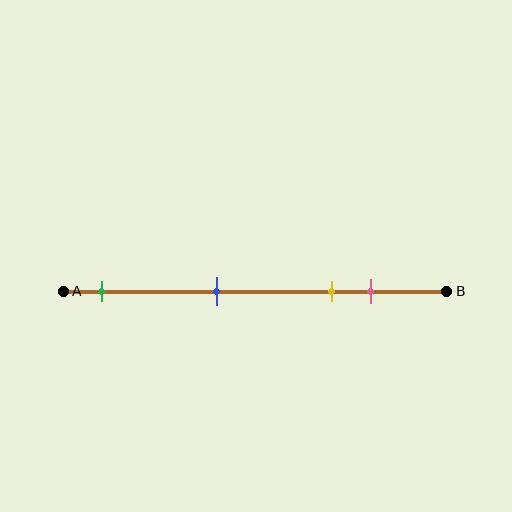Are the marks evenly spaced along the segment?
No, the marks are not evenly spaced.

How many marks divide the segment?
There are 4 marks dividing the segment.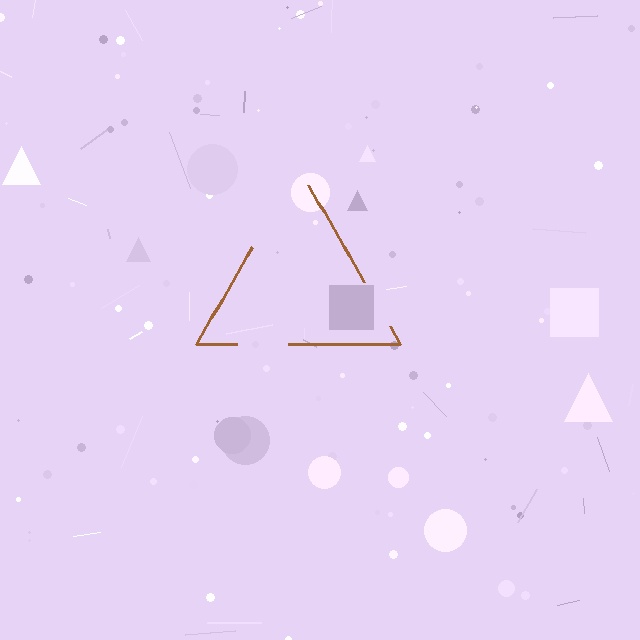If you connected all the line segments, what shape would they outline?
They would outline a triangle.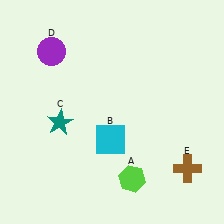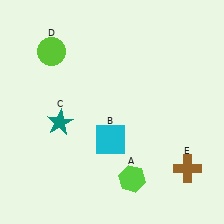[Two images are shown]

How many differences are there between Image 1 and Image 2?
There is 1 difference between the two images.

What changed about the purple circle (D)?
In Image 1, D is purple. In Image 2, it changed to lime.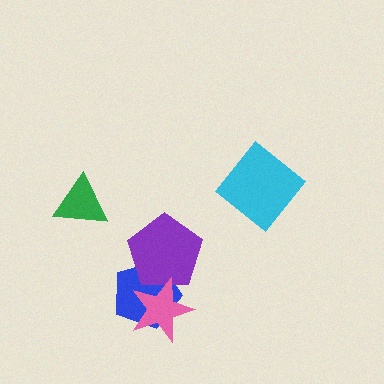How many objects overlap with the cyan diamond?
0 objects overlap with the cyan diamond.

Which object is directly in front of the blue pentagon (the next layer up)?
The purple pentagon is directly in front of the blue pentagon.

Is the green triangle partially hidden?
No, no other shape covers it.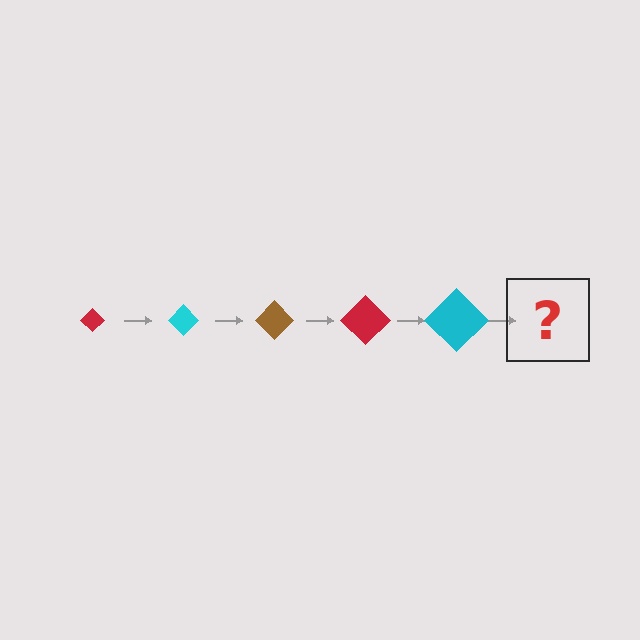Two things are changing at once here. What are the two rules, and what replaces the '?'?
The two rules are that the diamond grows larger each step and the color cycles through red, cyan, and brown. The '?' should be a brown diamond, larger than the previous one.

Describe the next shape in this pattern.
It should be a brown diamond, larger than the previous one.